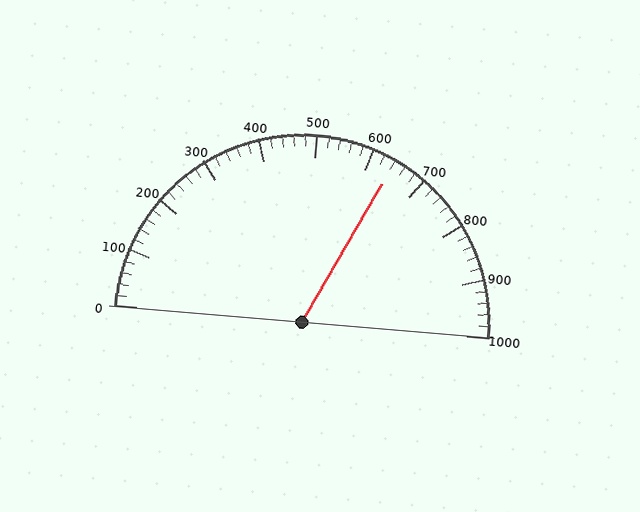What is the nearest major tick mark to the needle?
The nearest major tick mark is 600.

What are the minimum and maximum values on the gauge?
The gauge ranges from 0 to 1000.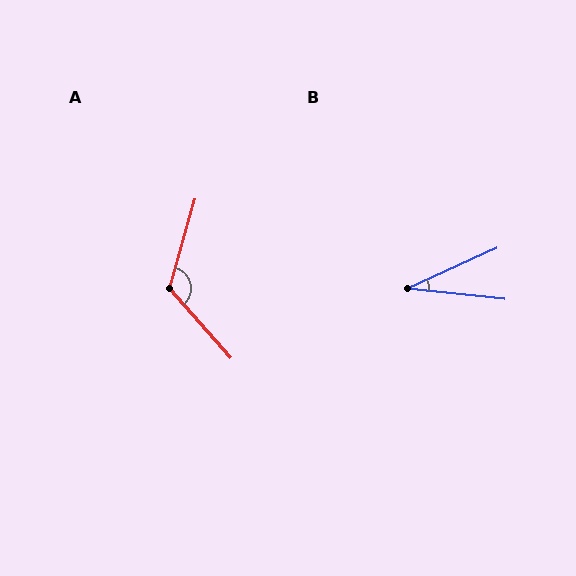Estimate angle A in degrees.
Approximately 122 degrees.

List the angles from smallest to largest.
B (30°), A (122°).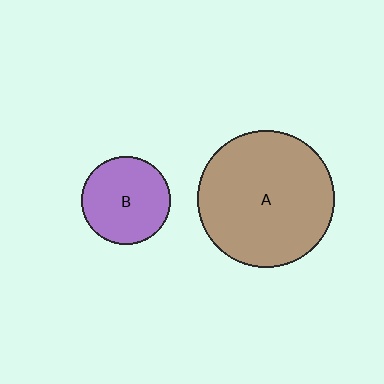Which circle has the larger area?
Circle A (brown).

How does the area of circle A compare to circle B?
Approximately 2.4 times.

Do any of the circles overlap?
No, none of the circles overlap.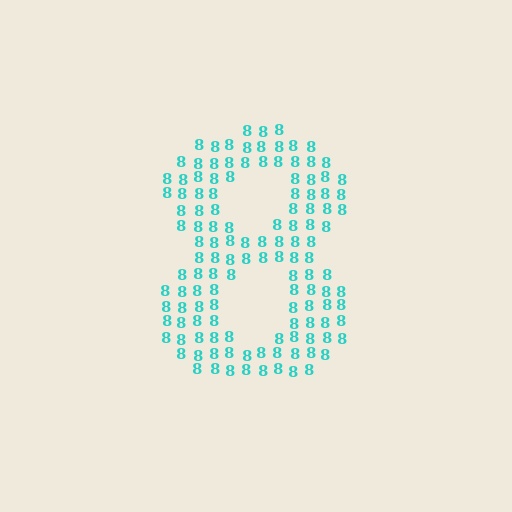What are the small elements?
The small elements are digit 8's.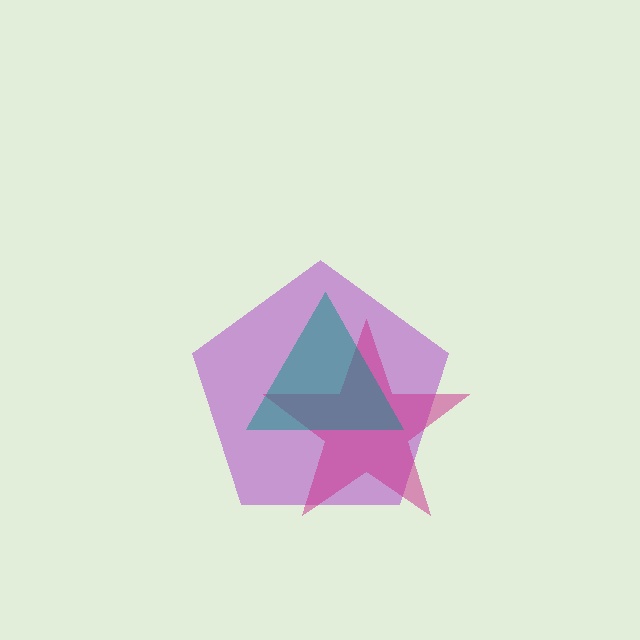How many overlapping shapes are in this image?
There are 3 overlapping shapes in the image.